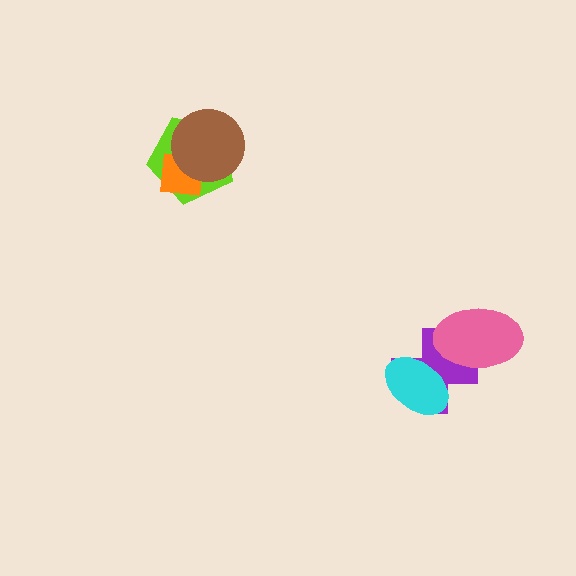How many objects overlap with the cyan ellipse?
1 object overlaps with the cyan ellipse.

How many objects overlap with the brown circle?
2 objects overlap with the brown circle.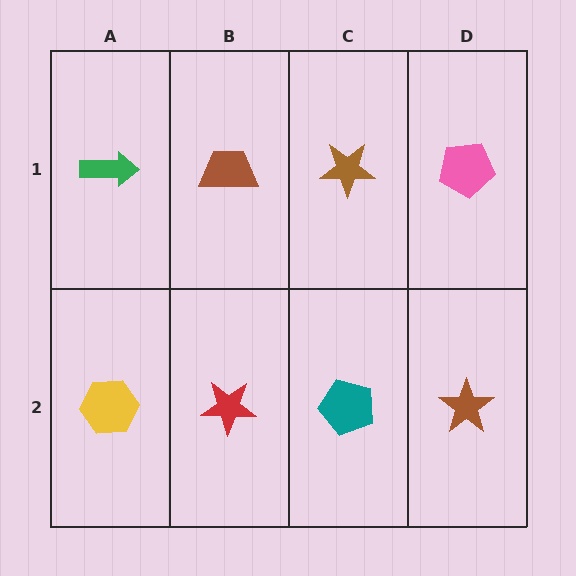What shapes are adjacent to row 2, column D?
A pink pentagon (row 1, column D), a teal pentagon (row 2, column C).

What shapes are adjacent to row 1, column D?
A brown star (row 2, column D), a brown star (row 1, column C).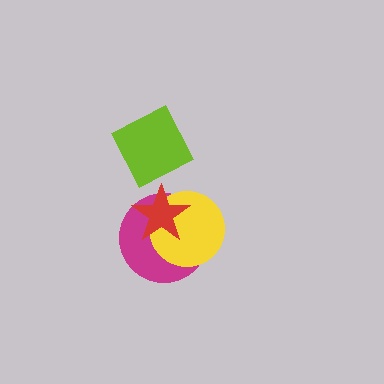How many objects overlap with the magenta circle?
2 objects overlap with the magenta circle.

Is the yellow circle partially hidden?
Yes, it is partially covered by another shape.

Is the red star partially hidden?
No, no other shape covers it.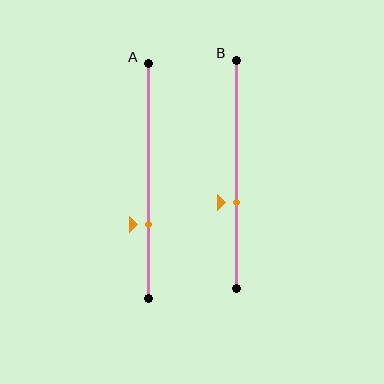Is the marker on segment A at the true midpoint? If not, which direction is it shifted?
No, the marker on segment A is shifted downward by about 19% of the segment length.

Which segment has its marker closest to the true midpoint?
Segment B has its marker closest to the true midpoint.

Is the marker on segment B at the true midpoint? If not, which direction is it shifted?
No, the marker on segment B is shifted downward by about 13% of the segment length.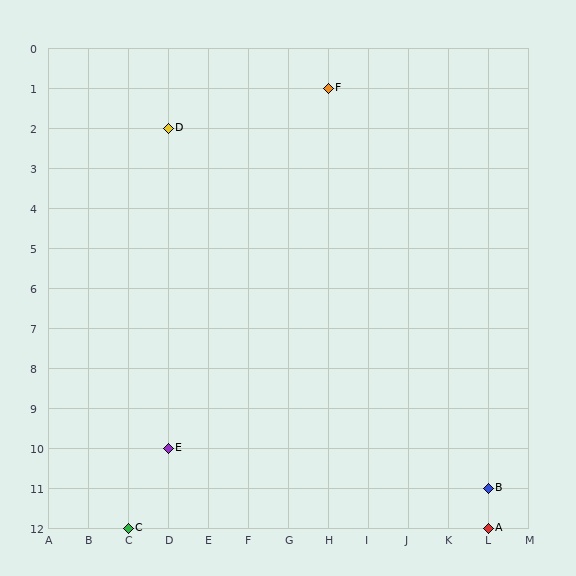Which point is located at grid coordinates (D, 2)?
Point D is at (D, 2).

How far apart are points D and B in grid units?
Points D and B are 8 columns and 9 rows apart (about 12.0 grid units diagonally).